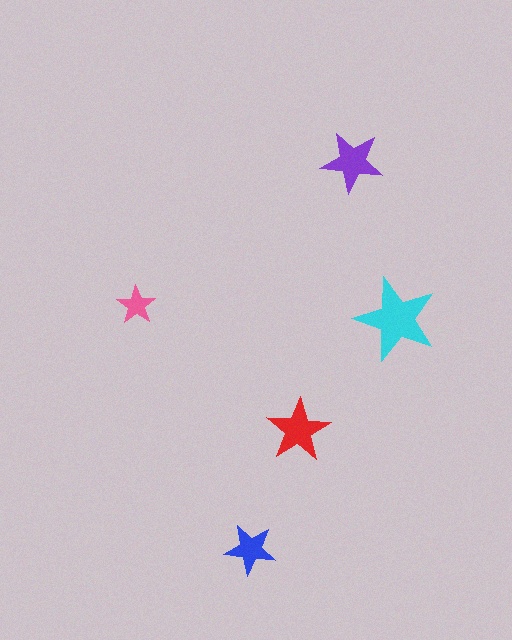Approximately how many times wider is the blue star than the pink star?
About 1.5 times wider.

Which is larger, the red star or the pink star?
The red one.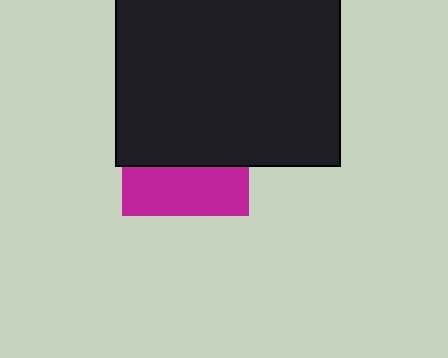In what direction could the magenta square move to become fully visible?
The magenta square could move down. That would shift it out from behind the black rectangle entirely.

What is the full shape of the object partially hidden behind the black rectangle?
The partially hidden object is a magenta square.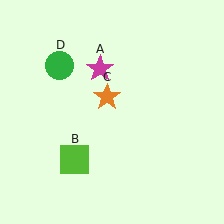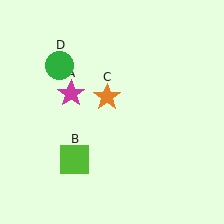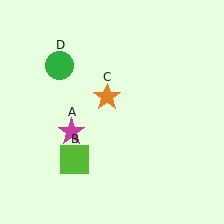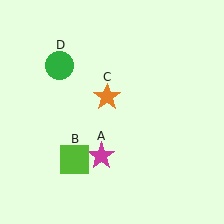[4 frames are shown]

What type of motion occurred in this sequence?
The magenta star (object A) rotated counterclockwise around the center of the scene.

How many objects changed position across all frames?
1 object changed position: magenta star (object A).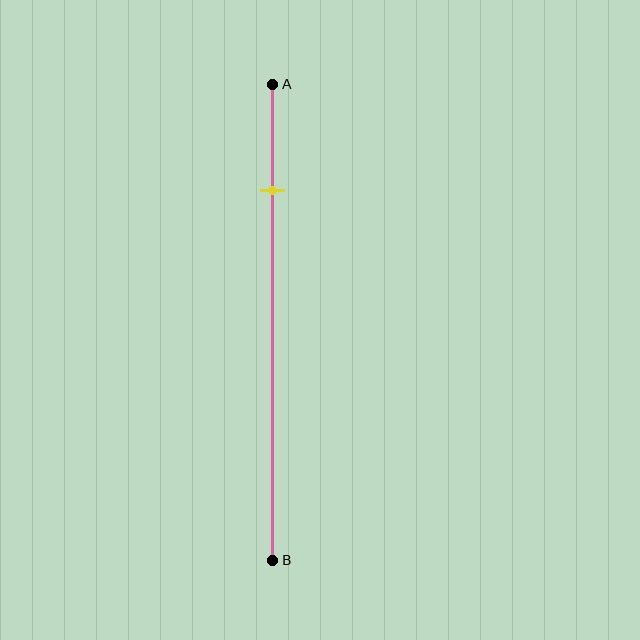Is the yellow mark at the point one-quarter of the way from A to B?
Yes, the mark is approximately at the one-quarter point.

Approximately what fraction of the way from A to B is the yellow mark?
The yellow mark is approximately 20% of the way from A to B.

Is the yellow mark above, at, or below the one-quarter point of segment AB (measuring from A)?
The yellow mark is approximately at the one-quarter point of segment AB.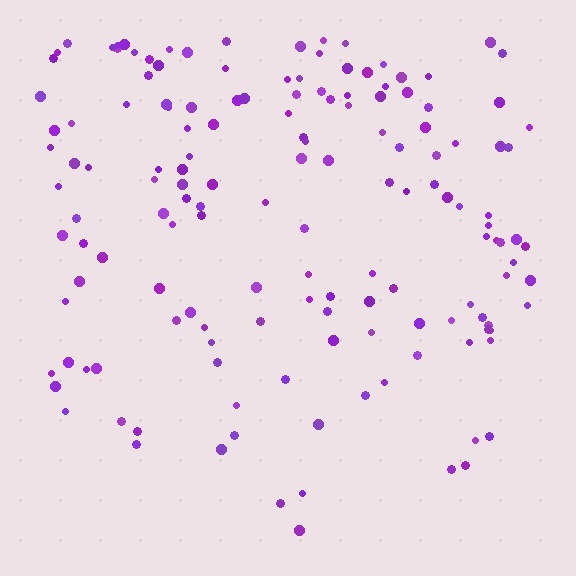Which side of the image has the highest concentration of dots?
The top.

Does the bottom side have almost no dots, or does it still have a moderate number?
Still a moderate number, just noticeably fewer than the top.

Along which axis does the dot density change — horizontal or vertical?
Vertical.